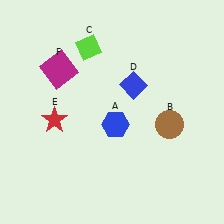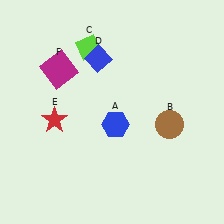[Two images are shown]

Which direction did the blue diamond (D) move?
The blue diamond (D) moved left.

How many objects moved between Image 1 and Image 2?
1 object moved between the two images.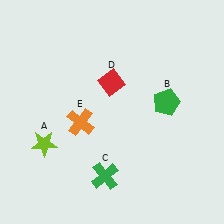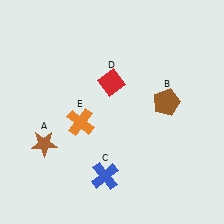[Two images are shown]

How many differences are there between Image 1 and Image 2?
There are 3 differences between the two images.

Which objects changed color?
A changed from lime to brown. B changed from green to brown. C changed from green to blue.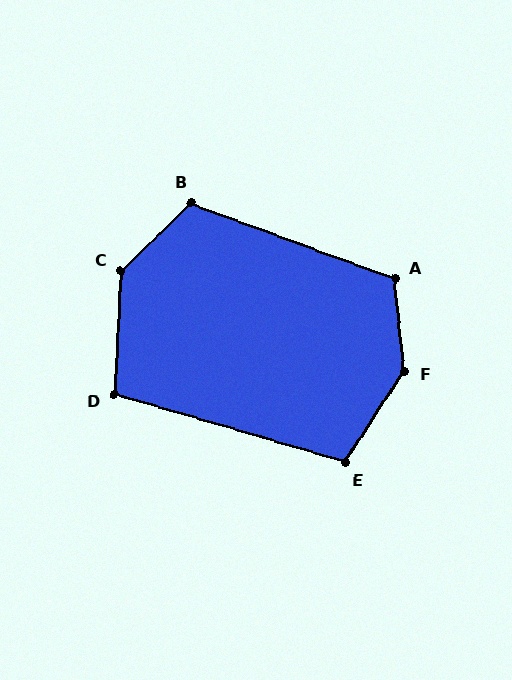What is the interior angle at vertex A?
Approximately 116 degrees (obtuse).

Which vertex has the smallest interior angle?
D, at approximately 104 degrees.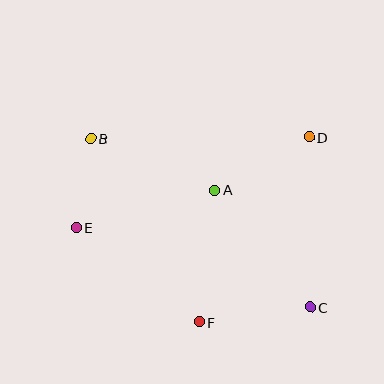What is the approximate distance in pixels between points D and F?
The distance between D and F is approximately 215 pixels.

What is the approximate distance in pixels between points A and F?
The distance between A and F is approximately 133 pixels.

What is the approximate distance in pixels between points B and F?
The distance between B and F is approximately 213 pixels.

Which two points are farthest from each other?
Points B and C are farthest from each other.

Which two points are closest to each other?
Points B and E are closest to each other.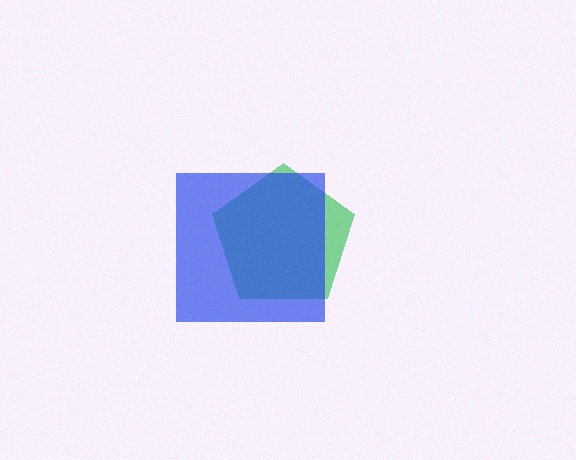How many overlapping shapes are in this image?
There are 2 overlapping shapes in the image.